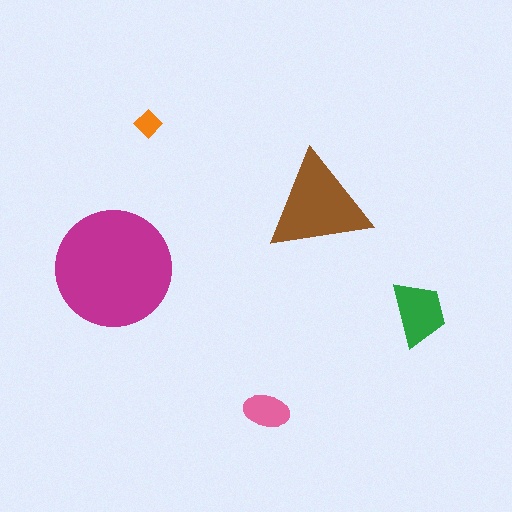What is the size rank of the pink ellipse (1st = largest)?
4th.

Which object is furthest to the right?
The green trapezoid is rightmost.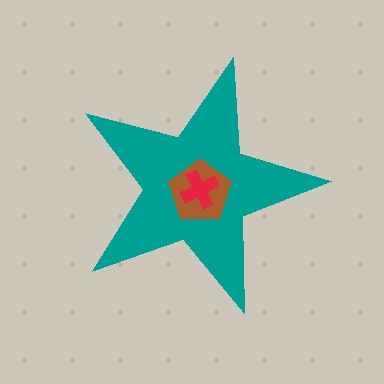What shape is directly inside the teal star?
The brown pentagon.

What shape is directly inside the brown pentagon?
The red cross.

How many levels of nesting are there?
3.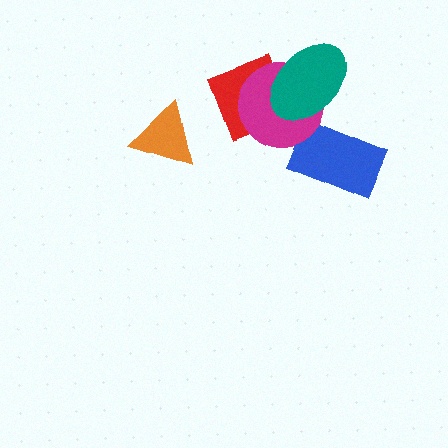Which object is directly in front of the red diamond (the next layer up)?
The magenta circle is directly in front of the red diamond.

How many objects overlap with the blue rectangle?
0 objects overlap with the blue rectangle.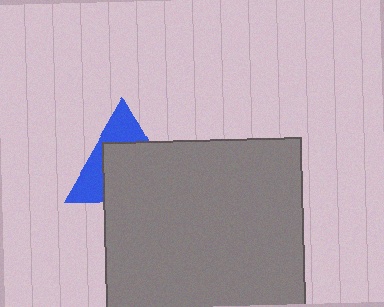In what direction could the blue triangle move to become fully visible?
The blue triangle could move up. That would shift it out from behind the gray square entirely.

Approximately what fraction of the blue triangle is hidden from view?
Roughly 62% of the blue triangle is hidden behind the gray square.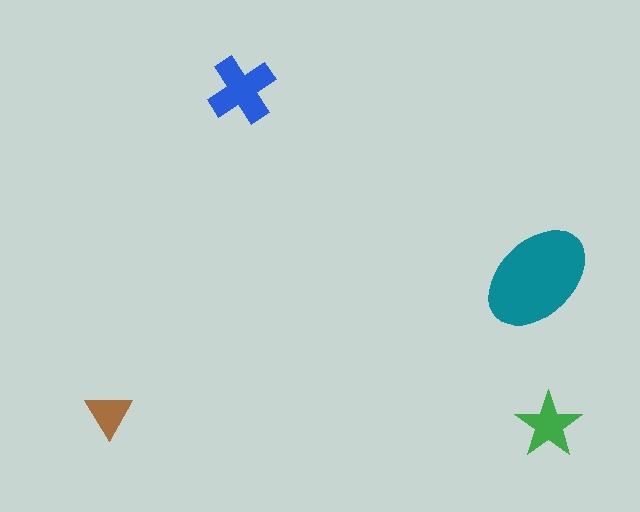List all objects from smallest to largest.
The brown triangle, the green star, the blue cross, the teal ellipse.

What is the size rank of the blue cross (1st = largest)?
2nd.